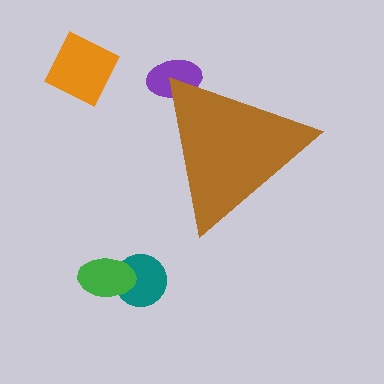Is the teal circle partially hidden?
No, the teal circle is fully visible.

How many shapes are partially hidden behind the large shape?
1 shape is partially hidden.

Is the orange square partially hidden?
No, the orange square is fully visible.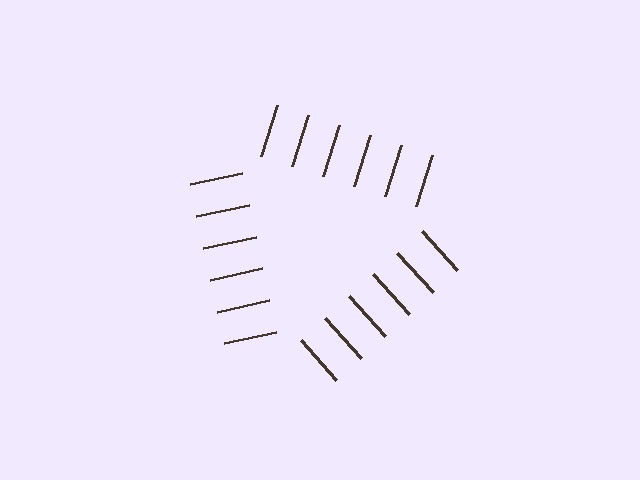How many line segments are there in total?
18 — 6 along each of the 3 edges.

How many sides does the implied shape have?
3 sides — the line-ends trace a triangle.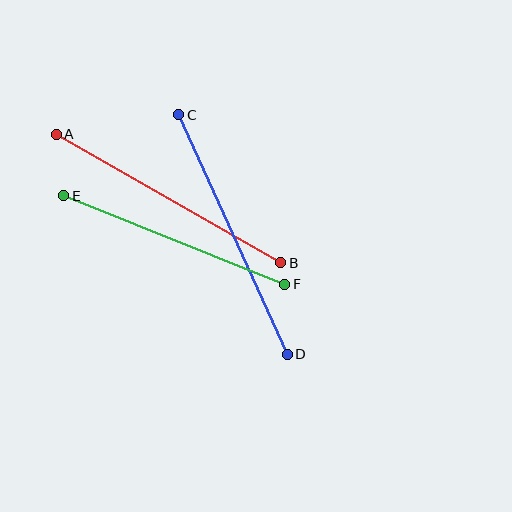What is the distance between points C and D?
The distance is approximately 263 pixels.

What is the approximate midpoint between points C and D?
The midpoint is at approximately (233, 234) pixels.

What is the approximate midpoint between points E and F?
The midpoint is at approximately (174, 240) pixels.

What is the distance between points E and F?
The distance is approximately 238 pixels.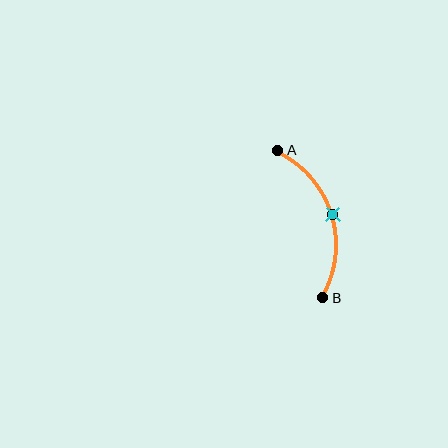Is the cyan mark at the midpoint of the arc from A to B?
Yes. The cyan mark lies on the arc at equal arc-length from both A and B — it is the arc midpoint.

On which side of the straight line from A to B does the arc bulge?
The arc bulges to the right of the straight line connecting A and B.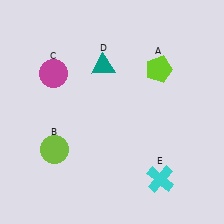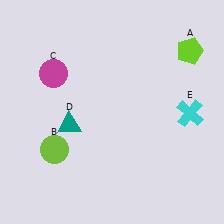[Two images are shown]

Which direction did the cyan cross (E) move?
The cyan cross (E) moved up.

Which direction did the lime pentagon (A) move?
The lime pentagon (A) moved right.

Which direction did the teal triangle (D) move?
The teal triangle (D) moved down.